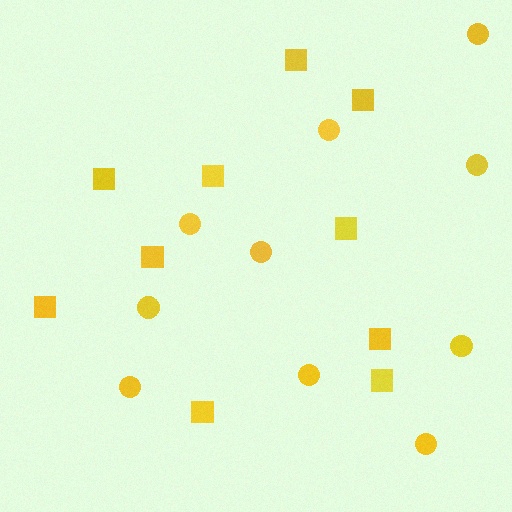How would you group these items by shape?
There are 2 groups: one group of circles (10) and one group of squares (10).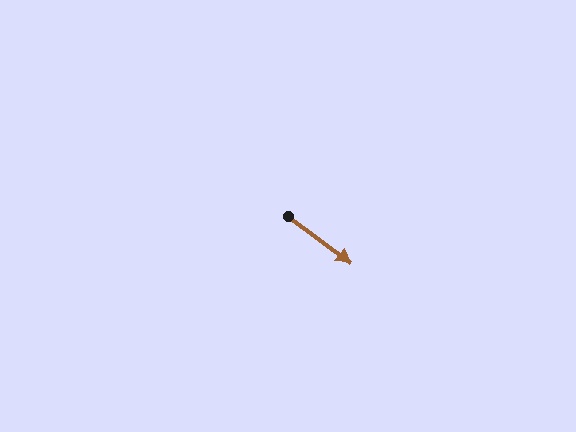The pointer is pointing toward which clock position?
Roughly 4 o'clock.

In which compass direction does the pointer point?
Southeast.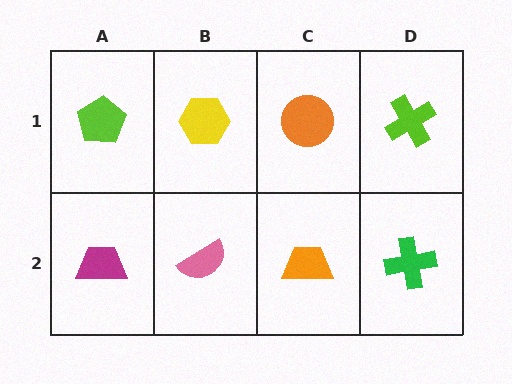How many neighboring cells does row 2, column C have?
3.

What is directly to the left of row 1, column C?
A yellow hexagon.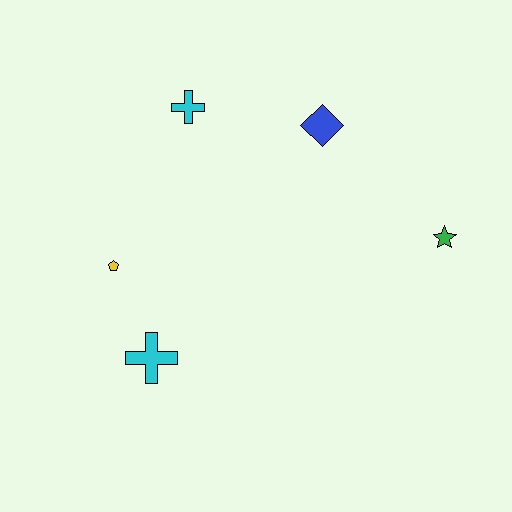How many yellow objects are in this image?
There is 1 yellow object.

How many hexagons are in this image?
There are no hexagons.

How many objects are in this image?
There are 5 objects.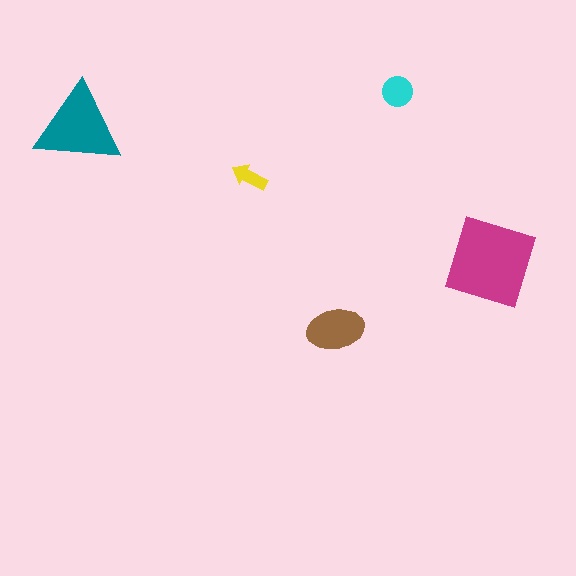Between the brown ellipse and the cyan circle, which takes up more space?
The brown ellipse.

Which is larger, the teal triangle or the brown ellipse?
The teal triangle.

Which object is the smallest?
The yellow arrow.